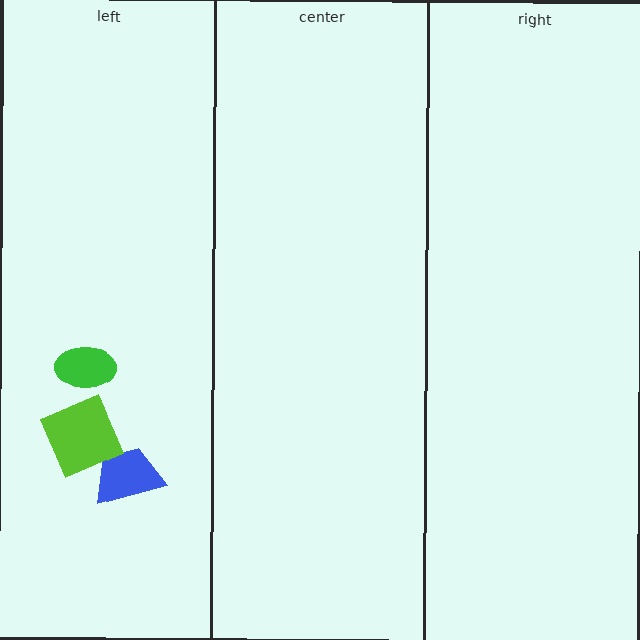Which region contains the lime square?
The left region.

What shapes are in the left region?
The green ellipse, the blue trapezoid, the lime square.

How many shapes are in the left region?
3.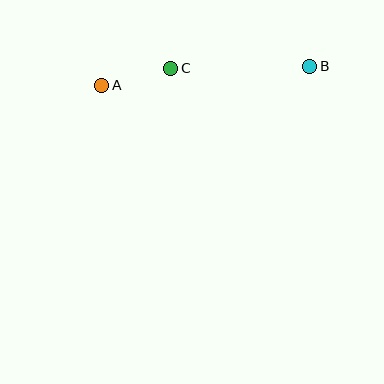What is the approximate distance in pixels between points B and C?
The distance between B and C is approximately 139 pixels.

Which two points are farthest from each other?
Points A and B are farthest from each other.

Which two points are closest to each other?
Points A and C are closest to each other.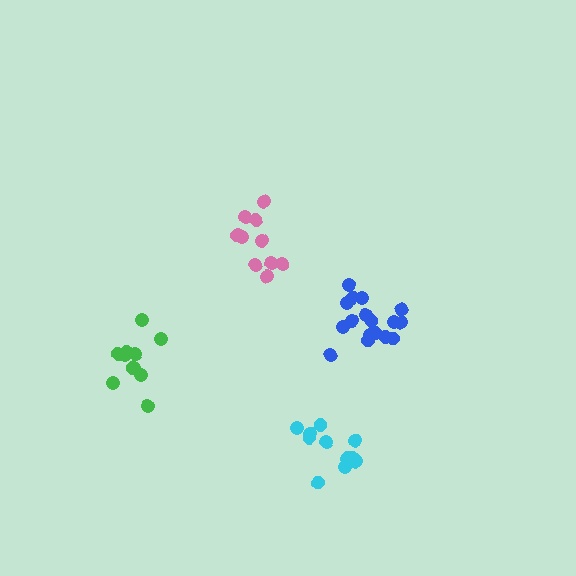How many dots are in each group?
Group 1: 17 dots, Group 2: 12 dots, Group 3: 11 dots, Group 4: 11 dots (51 total).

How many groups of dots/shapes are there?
There are 4 groups.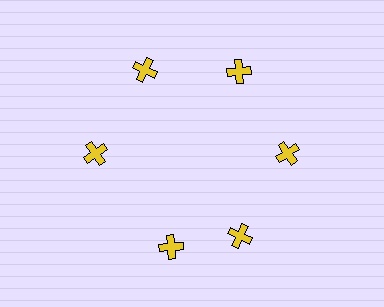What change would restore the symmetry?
The symmetry would be restored by rotating it back into even spacing with its neighbors so that all 6 crosses sit at equal angles and equal distance from the center.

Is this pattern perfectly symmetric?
No. The 6 yellow crosses are arranged in a ring, but one element near the 7 o'clock position is rotated out of alignment along the ring, breaking the 6-fold rotational symmetry.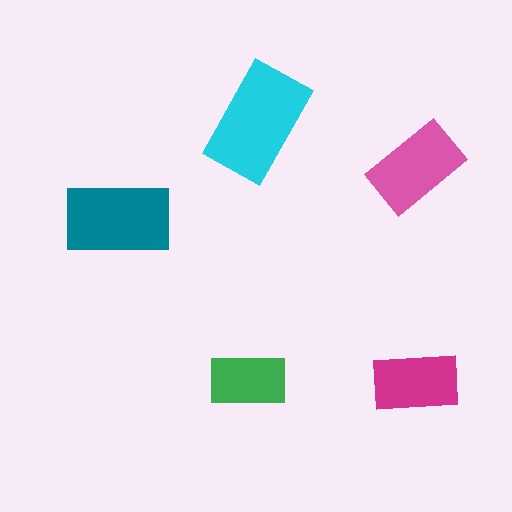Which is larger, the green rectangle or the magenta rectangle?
The magenta one.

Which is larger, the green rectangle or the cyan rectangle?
The cyan one.